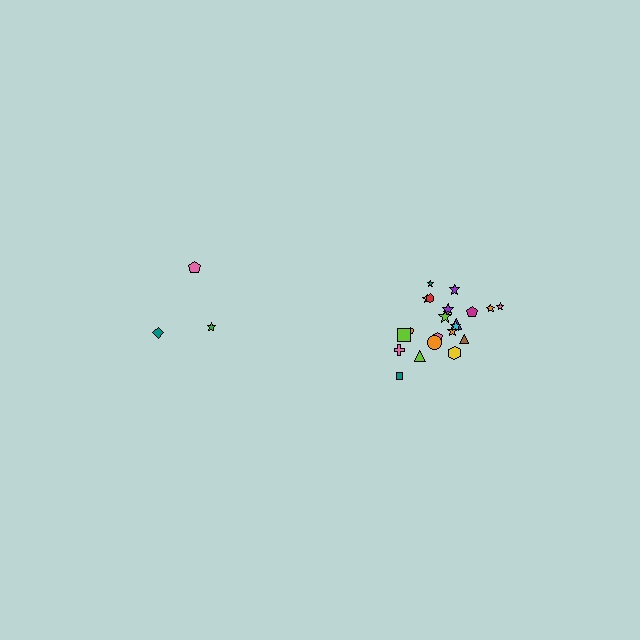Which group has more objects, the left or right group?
The right group.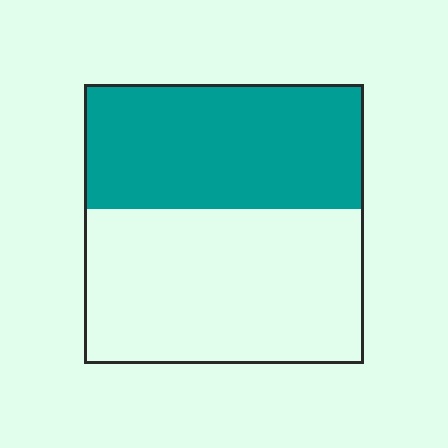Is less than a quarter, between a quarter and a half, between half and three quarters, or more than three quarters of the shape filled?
Between a quarter and a half.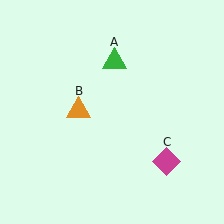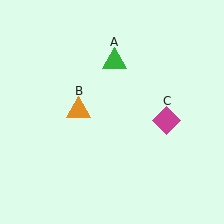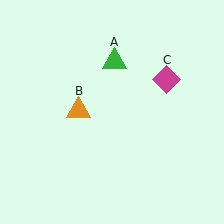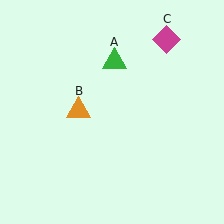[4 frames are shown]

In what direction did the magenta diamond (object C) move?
The magenta diamond (object C) moved up.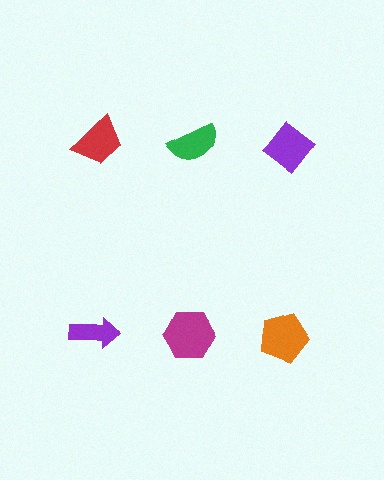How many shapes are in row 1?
3 shapes.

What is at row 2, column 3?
An orange pentagon.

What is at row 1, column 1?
A red trapezoid.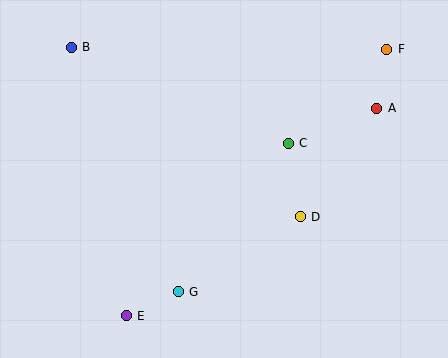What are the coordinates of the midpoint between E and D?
The midpoint between E and D is at (213, 266).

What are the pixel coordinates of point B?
Point B is at (71, 47).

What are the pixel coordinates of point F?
Point F is at (387, 49).